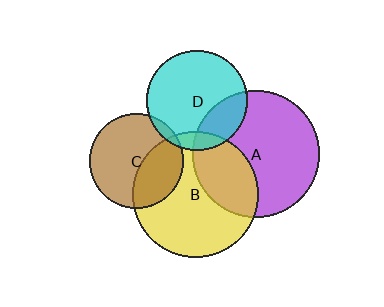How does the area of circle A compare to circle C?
Approximately 1.8 times.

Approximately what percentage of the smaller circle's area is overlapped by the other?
Approximately 5%.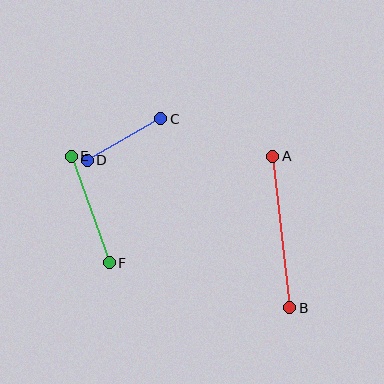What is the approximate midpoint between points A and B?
The midpoint is at approximately (281, 232) pixels.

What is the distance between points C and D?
The distance is approximately 85 pixels.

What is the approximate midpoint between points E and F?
The midpoint is at approximately (90, 209) pixels.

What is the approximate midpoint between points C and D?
The midpoint is at approximately (124, 139) pixels.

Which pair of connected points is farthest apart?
Points A and B are farthest apart.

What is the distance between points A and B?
The distance is approximately 152 pixels.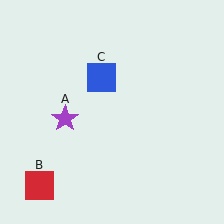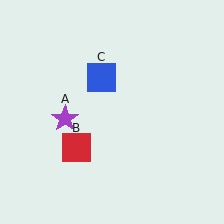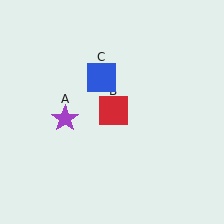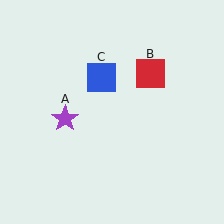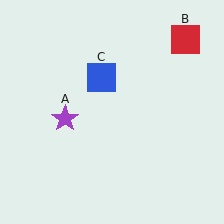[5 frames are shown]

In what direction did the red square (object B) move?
The red square (object B) moved up and to the right.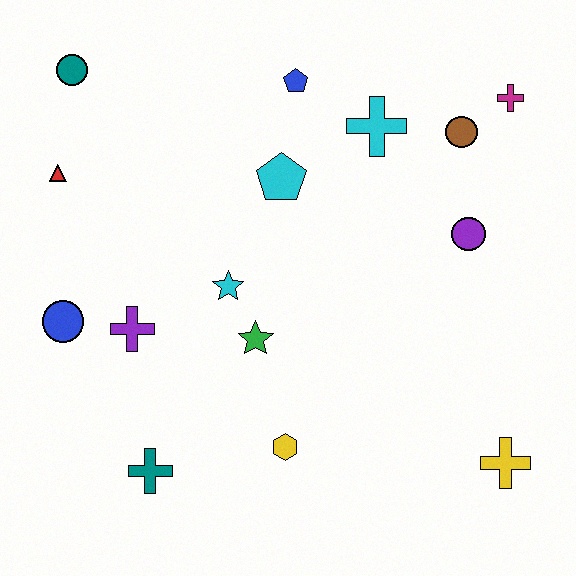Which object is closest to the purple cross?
The blue circle is closest to the purple cross.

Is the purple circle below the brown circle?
Yes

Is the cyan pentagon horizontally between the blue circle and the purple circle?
Yes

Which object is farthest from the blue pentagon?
The yellow cross is farthest from the blue pentagon.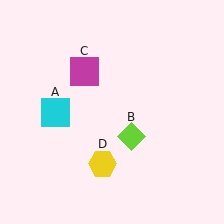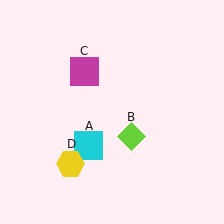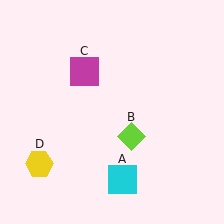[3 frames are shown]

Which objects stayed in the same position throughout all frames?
Lime diamond (object B) and magenta square (object C) remained stationary.